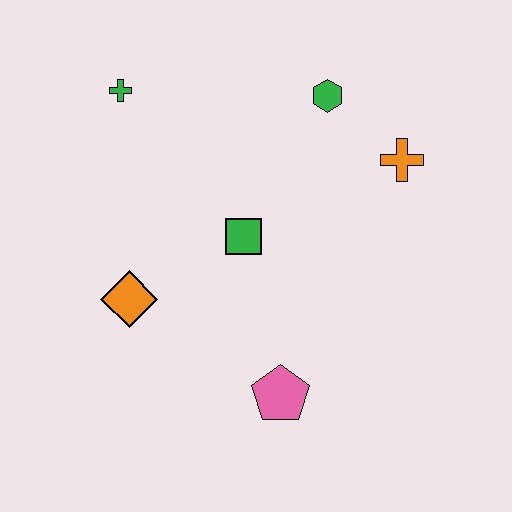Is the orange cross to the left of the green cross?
No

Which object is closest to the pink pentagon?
The green square is closest to the pink pentagon.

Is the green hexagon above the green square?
Yes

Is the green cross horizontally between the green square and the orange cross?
No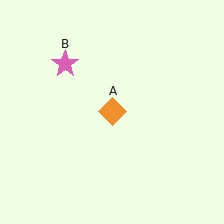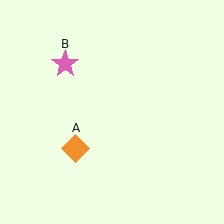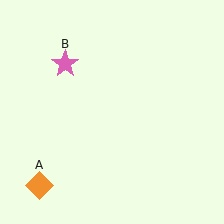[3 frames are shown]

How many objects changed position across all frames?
1 object changed position: orange diamond (object A).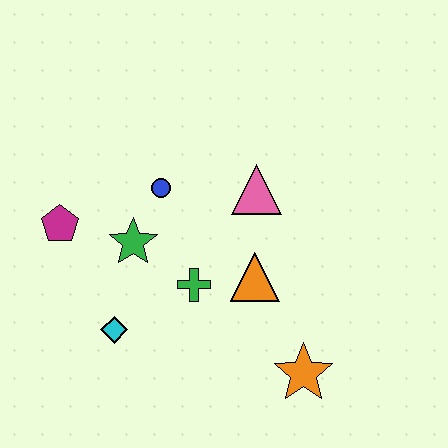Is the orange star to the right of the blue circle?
Yes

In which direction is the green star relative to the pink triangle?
The green star is to the left of the pink triangle.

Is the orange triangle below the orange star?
No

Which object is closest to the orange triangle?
The green cross is closest to the orange triangle.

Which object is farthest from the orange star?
The magenta pentagon is farthest from the orange star.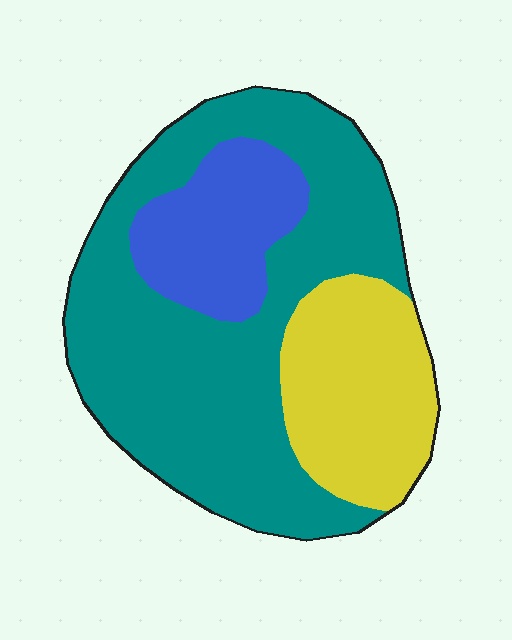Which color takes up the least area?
Blue, at roughly 15%.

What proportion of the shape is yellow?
Yellow covers about 25% of the shape.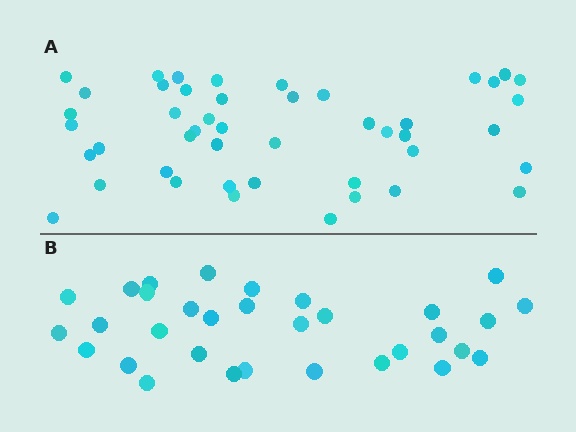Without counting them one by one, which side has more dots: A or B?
Region A (the top region) has more dots.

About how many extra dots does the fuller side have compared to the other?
Region A has approximately 15 more dots than region B.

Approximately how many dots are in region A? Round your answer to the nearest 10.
About 50 dots. (The exact count is 46, which rounds to 50.)